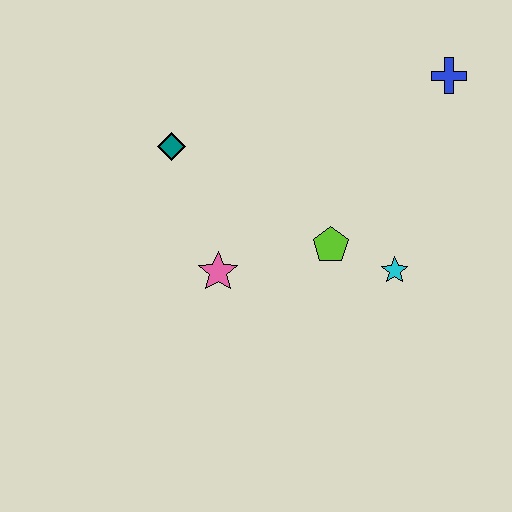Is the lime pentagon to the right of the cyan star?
No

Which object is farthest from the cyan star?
The teal diamond is farthest from the cyan star.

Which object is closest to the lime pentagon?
The cyan star is closest to the lime pentagon.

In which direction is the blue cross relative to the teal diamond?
The blue cross is to the right of the teal diamond.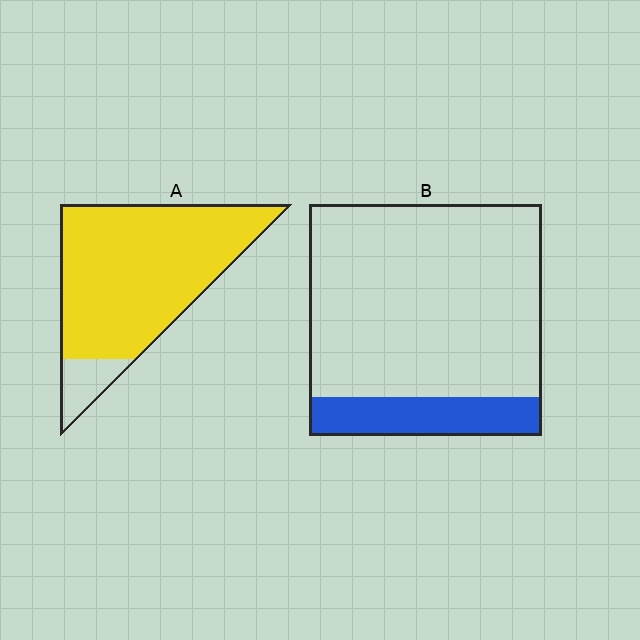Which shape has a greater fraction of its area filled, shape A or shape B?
Shape A.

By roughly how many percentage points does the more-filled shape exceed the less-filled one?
By roughly 70 percentage points (A over B).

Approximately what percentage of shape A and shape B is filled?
A is approximately 90% and B is approximately 15%.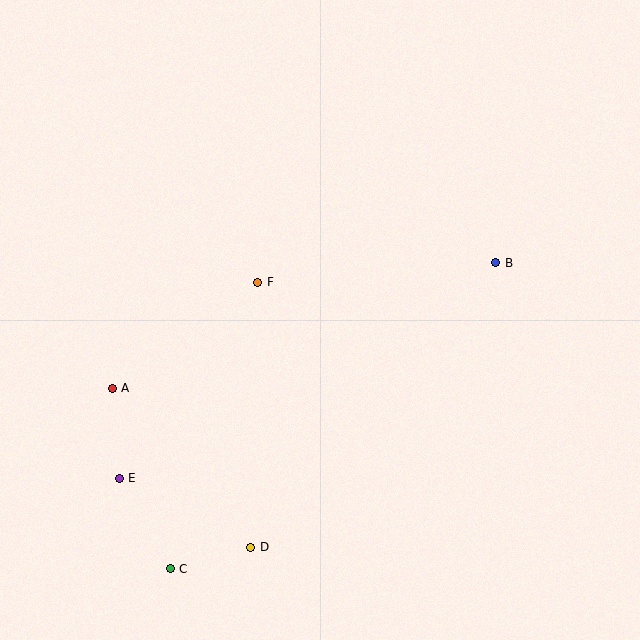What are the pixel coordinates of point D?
Point D is at (251, 547).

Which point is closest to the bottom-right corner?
Point D is closest to the bottom-right corner.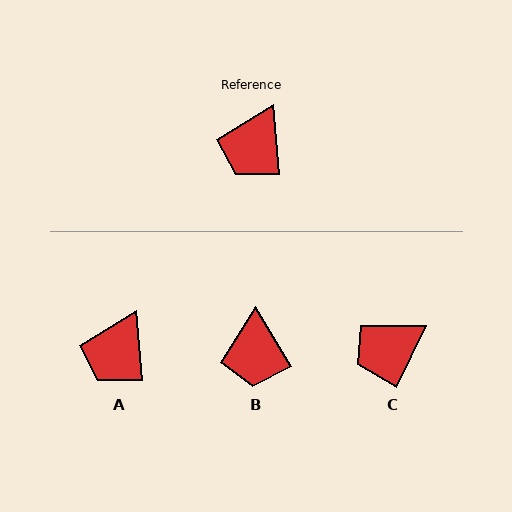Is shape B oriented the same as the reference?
No, it is off by about 26 degrees.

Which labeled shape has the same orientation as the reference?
A.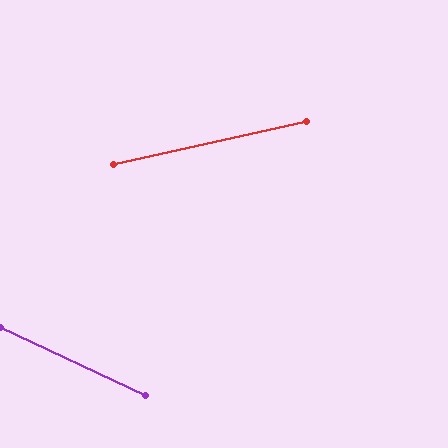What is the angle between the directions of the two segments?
Approximately 38 degrees.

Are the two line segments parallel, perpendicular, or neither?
Neither parallel nor perpendicular — they differ by about 38°.